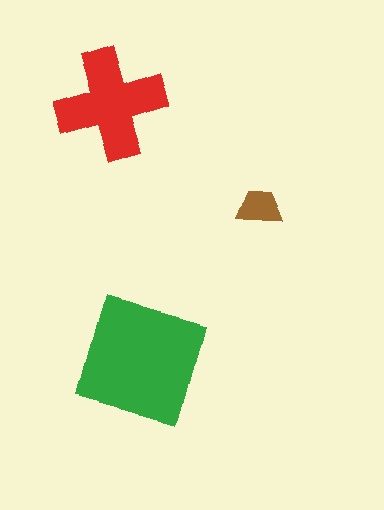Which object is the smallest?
The brown trapezoid.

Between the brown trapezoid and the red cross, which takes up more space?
The red cross.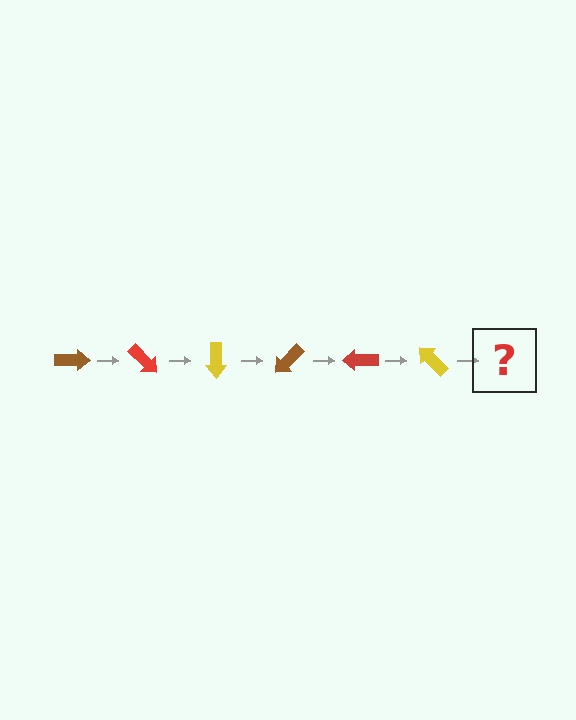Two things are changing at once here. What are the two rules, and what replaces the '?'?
The two rules are that it rotates 45 degrees each step and the color cycles through brown, red, and yellow. The '?' should be a brown arrow, rotated 270 degrees from the start.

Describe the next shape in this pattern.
It should be a brown arrow, rotated 270 degrees from the start.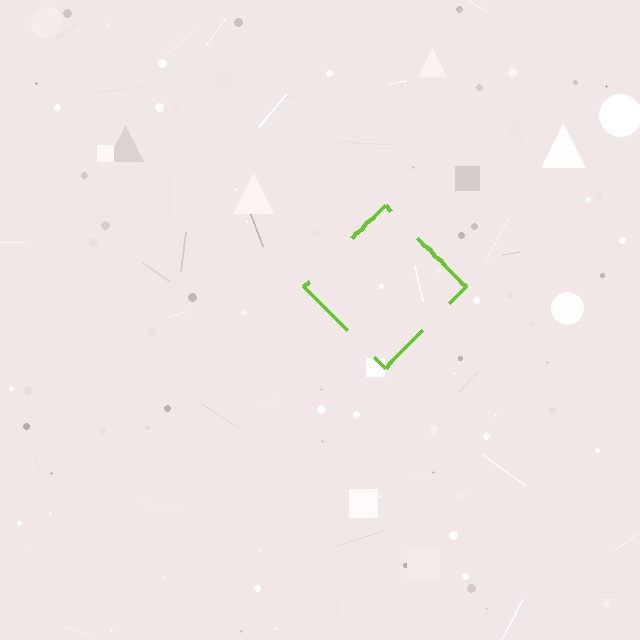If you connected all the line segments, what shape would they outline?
They would outline a diamond.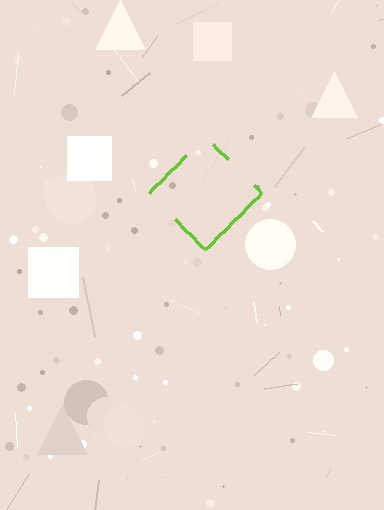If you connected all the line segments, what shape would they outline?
They would outline a diamond.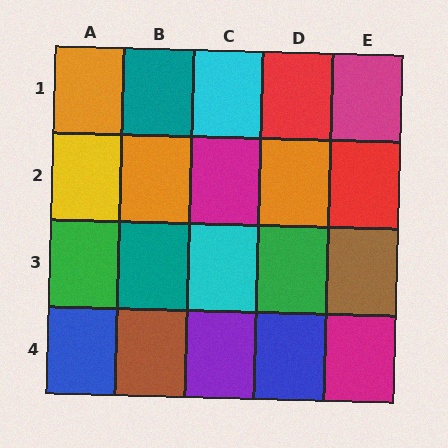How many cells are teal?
2 cells are teal.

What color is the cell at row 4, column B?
Brown.